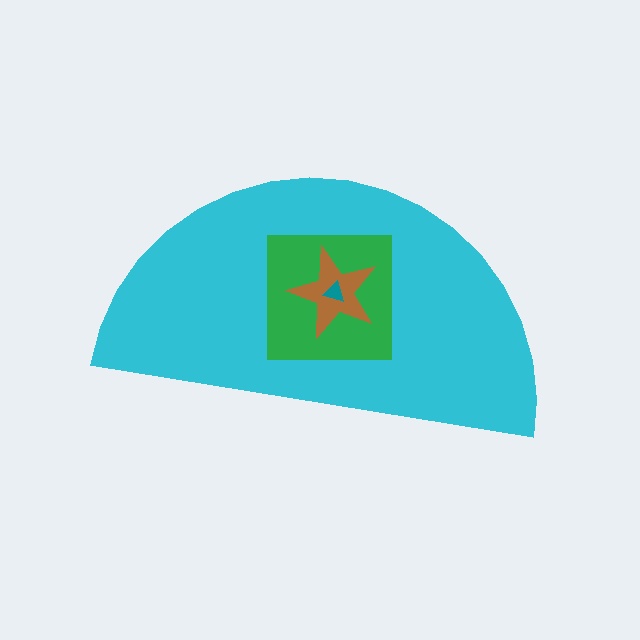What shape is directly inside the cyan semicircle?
The green square.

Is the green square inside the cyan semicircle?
Yes.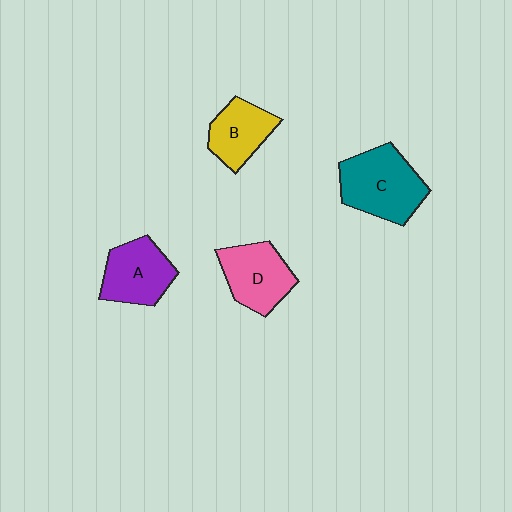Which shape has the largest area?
Shape C (teal).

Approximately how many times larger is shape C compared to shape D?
Approximately 1.3 times.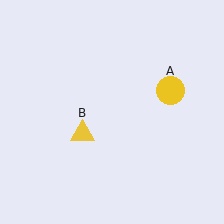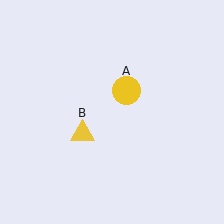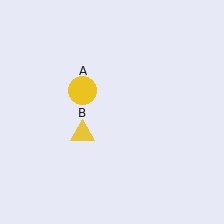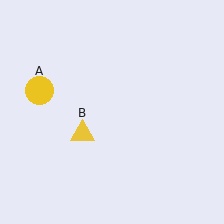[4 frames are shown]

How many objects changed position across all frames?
1 object changed position: yellow circle (object A).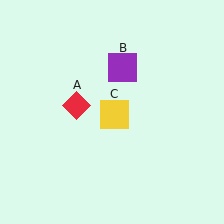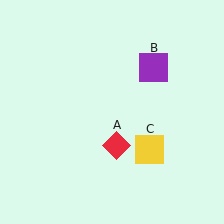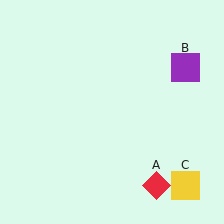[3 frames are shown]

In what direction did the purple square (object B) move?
The purple square (object B) moved right.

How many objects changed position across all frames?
3 objects changed position: red diamond (object A), purple square (object B), yellow square (object C).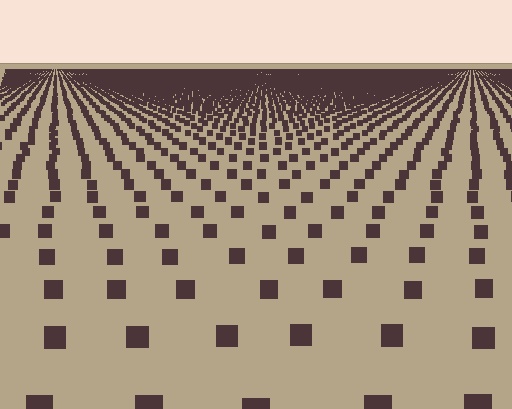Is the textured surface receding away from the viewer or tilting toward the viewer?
The surface is receding away from the viewer. Texture elements get smaller and denser toward the top.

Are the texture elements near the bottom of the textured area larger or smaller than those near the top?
Larger. Near the bottom, elements are closer to the viewer and appear at a bigger on-screen size.